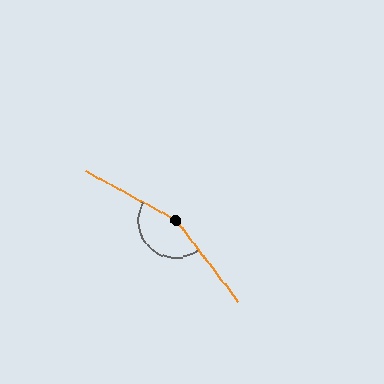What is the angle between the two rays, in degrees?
Approximately 156 degrees.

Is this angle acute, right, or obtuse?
It is obtuse.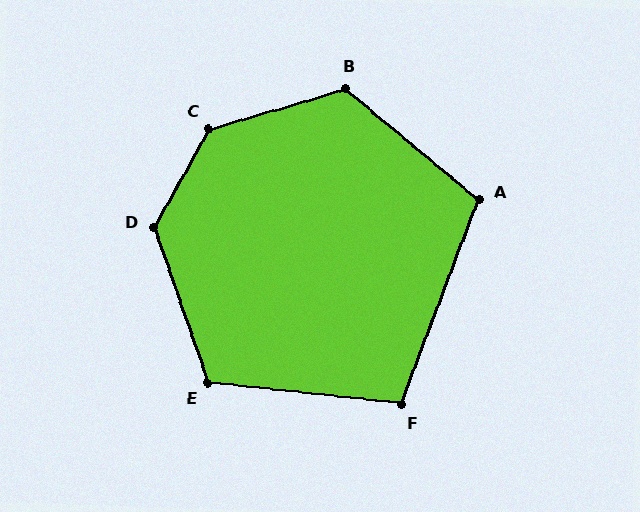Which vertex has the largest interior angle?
C, at approximately 136 degrees.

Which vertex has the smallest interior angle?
F, at approximately 104 degrees.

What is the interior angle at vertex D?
Approximately 131 degrees (obtuse).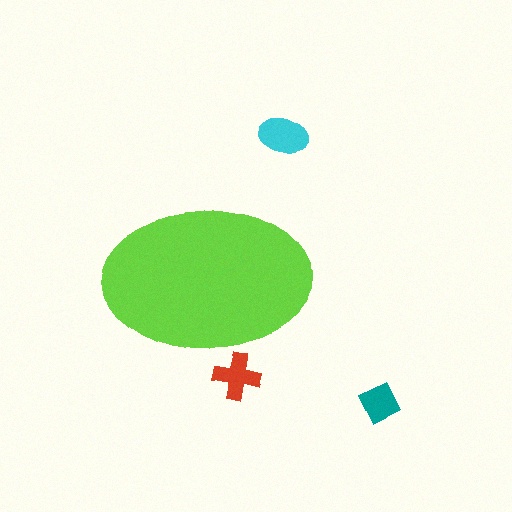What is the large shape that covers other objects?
A lime ellipse.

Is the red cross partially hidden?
Yes, the red cross is partially hidden behind the lime ellipse.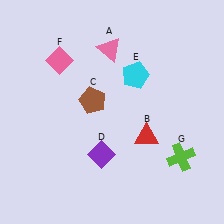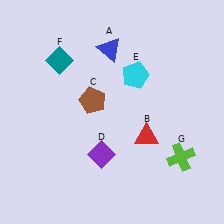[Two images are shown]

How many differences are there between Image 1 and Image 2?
There are 2 differences between the two images.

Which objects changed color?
A changed from pink to blue. F changed from pink to teal.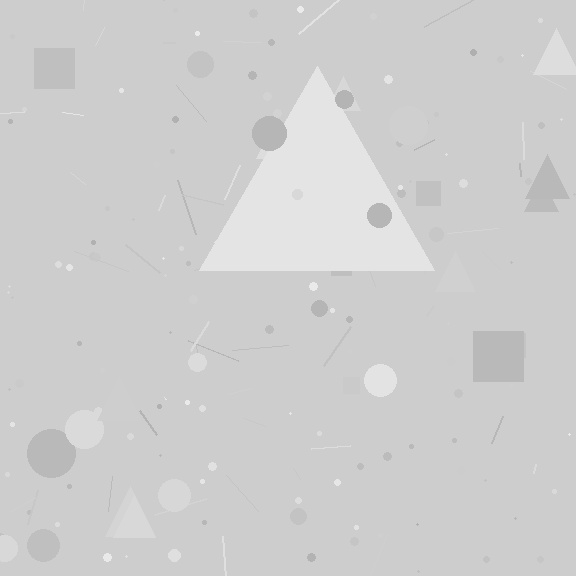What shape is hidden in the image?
A triangle is hidden in the image.